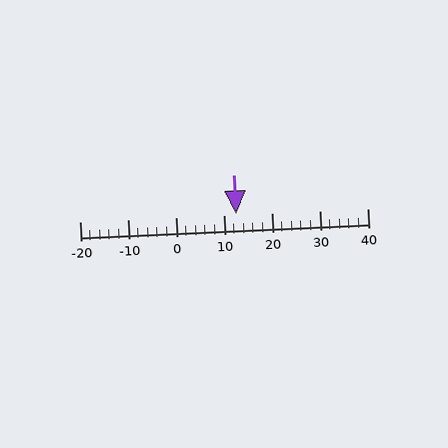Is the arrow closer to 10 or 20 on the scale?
The arrow is closer to 10.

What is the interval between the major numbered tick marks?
The major tick marks are spaced 10 units apart.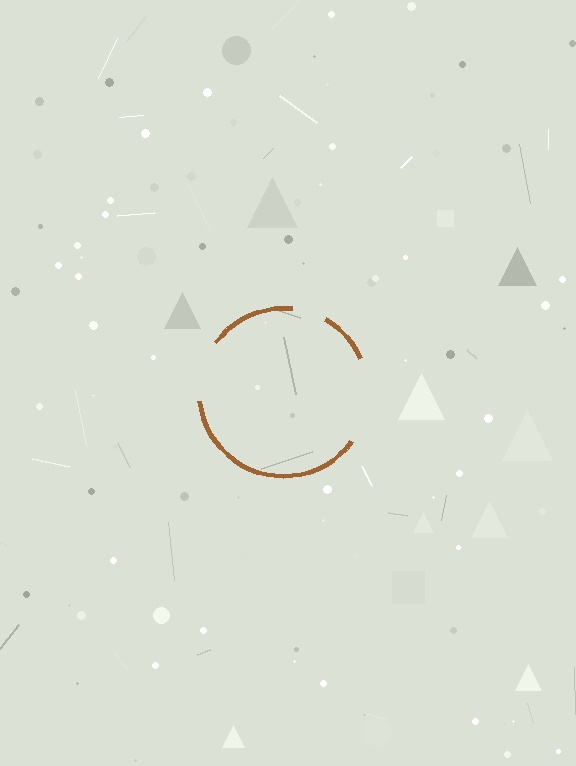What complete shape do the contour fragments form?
The contour fragments form a circle.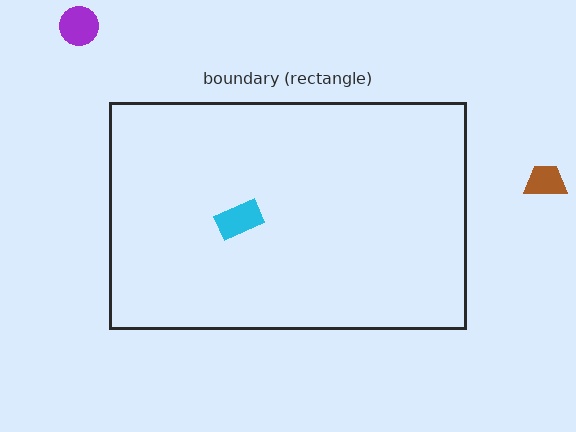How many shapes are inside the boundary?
1 inside, 2 outside.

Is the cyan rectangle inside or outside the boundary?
Inside.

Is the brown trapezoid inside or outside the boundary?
Outside.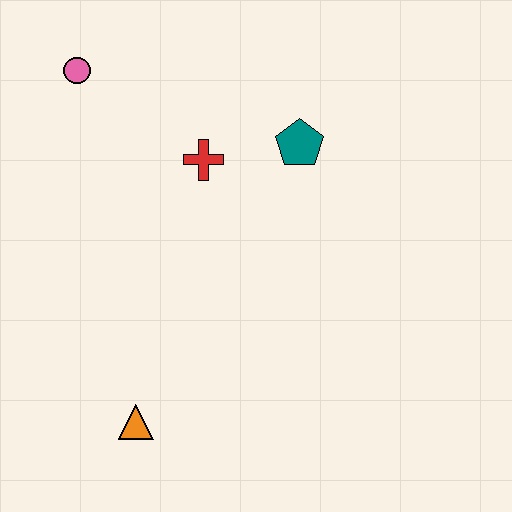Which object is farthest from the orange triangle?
The pink circle is farthest from the orange triangle.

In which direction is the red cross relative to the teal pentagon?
The red cross is to the left of the teal pentagon.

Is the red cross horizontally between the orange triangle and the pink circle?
No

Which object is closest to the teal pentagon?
The red cross is closest to the teal pentagon.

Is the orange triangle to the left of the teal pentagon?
Yes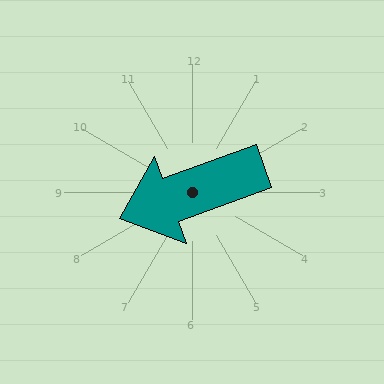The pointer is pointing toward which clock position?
Roughly 8 o'clock.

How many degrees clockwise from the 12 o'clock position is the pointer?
Approximately 250 degrees.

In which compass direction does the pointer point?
West.